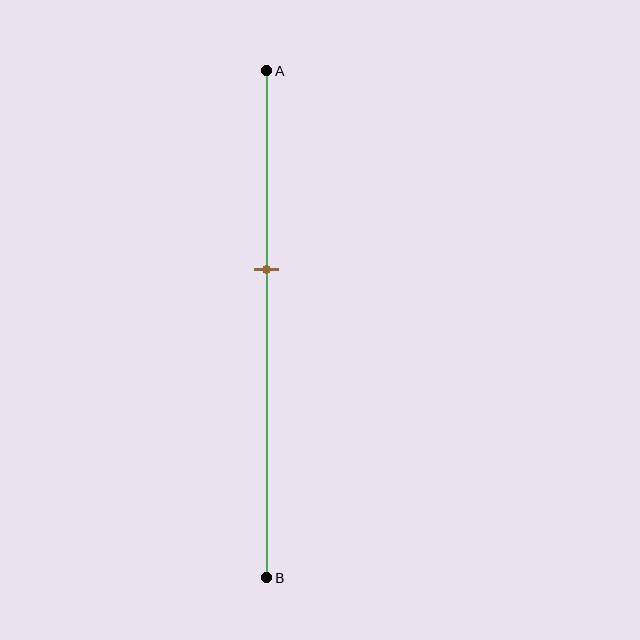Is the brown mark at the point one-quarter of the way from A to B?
No, the mark is at about 40% from A, not at the 25% one-quarter point.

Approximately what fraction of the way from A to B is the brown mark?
The brown mark is approximately 40% of the way from A to B.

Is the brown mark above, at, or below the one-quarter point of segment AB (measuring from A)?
The brown mark is below the one-quarter point of segment AB.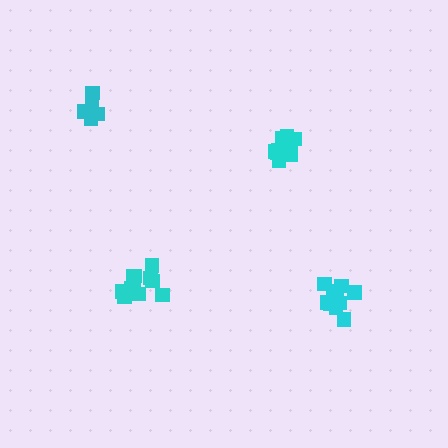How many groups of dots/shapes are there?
There are 4 groups.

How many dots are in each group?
Group 1: 11 dots, Group 2: 11 dots, Group 3: 10 dots, Group 4: 5 dots (37 total).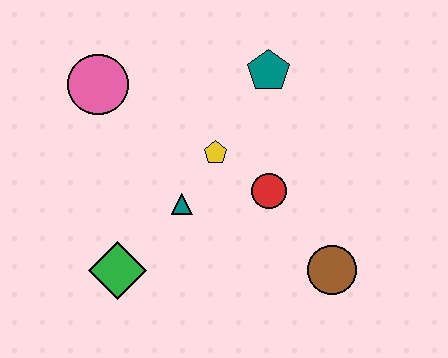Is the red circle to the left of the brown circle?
Yes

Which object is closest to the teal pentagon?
The yellow pentagon is closest to the teal pentagon.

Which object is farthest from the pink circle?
The brown circle is farthest from the pink circle.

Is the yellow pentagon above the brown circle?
Yes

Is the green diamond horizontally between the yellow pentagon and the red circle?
No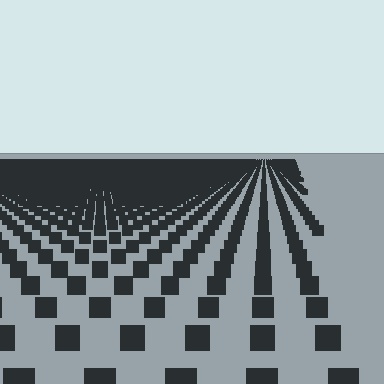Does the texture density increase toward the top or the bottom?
Density increases toward the top.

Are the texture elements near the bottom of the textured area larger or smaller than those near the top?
Larger. Near the bottom, elements are closer to the viewer and appear at a bigger on-screen size.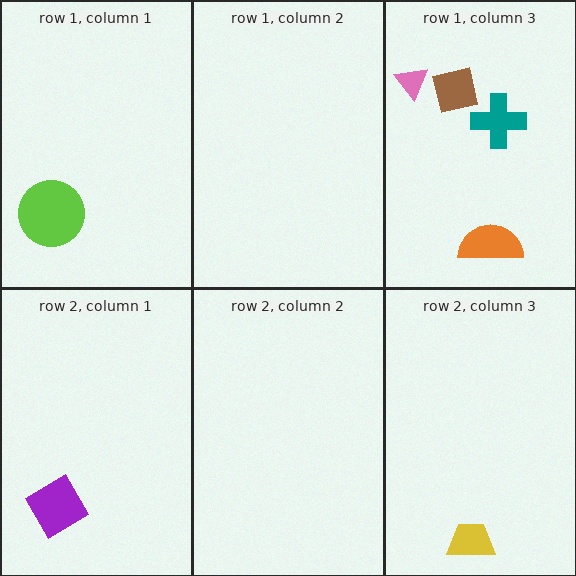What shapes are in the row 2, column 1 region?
The purple diamond.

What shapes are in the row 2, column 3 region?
The yellow trapezoid.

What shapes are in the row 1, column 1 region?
The lime circle.